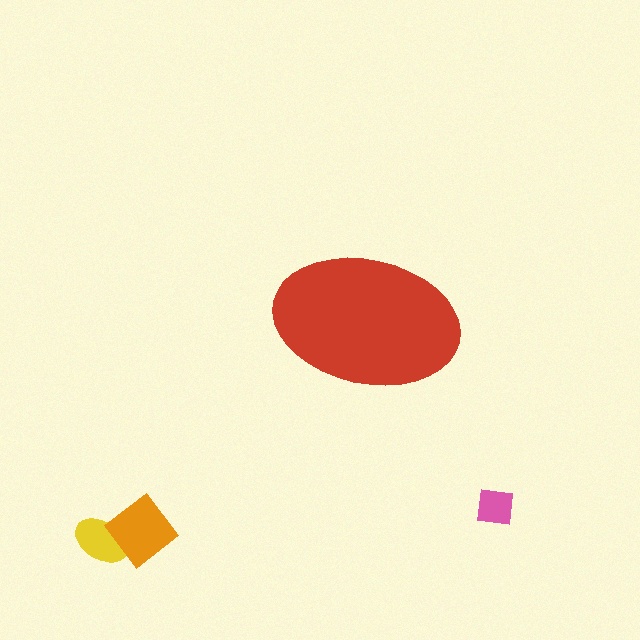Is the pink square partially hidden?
No, the pink square is fully visible.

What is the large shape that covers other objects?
A red ellipse.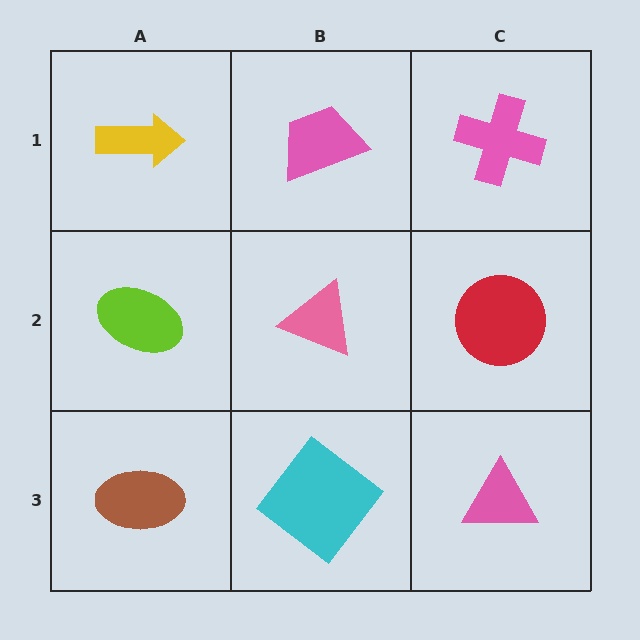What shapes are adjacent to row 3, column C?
A red circle (row 2, column C), a cyan diamond (row 3, column B).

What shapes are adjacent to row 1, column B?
A pink triangle (row 2, column B), a yellow arrow (row 1, column A), a pink cross (row 1, column C).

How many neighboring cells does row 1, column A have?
2.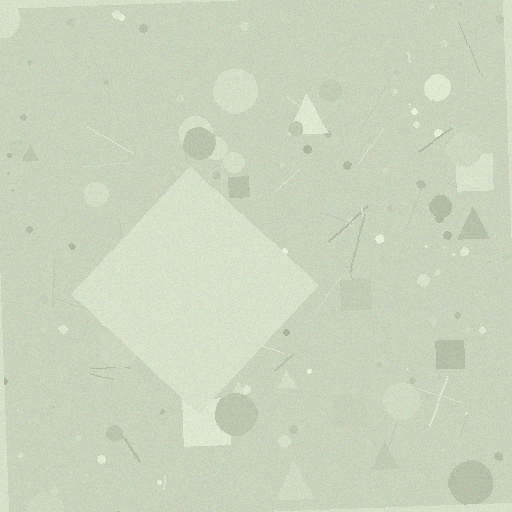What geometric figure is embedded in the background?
A diamond is embedded in the background.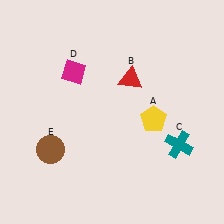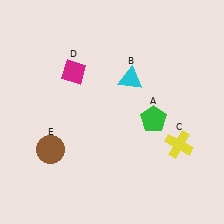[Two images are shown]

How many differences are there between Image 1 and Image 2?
There are 3 differences between the two images.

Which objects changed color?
A changed from yellow to green. B changed from red to cyan. C changed from teal to yellow.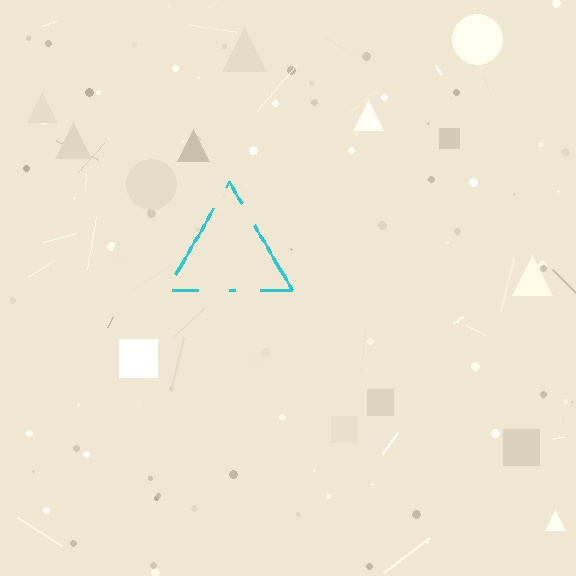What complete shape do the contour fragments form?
The contour fragments form a triangle.